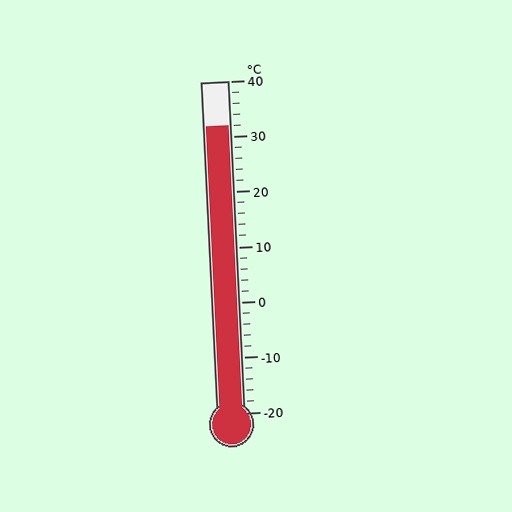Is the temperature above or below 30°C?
The temperature is above 30°C.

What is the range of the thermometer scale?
The thermometer scale ranges from -20°C to 40°C.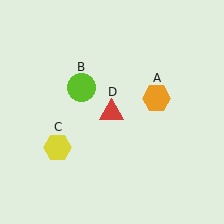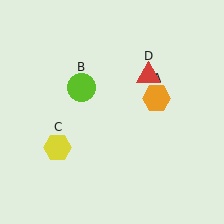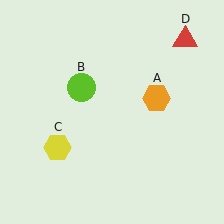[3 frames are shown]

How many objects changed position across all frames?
1 object changed position: red triangle (object D).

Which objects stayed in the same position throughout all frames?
Orange hexagon (object A) and lime circle (object B) and yellow hexagon (object C) remained stationary.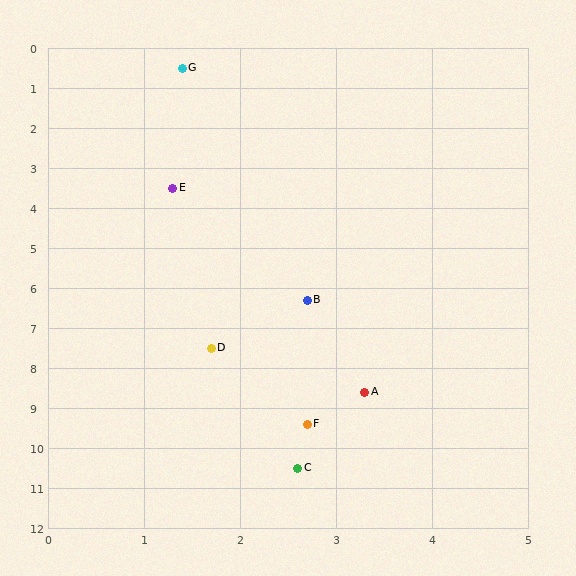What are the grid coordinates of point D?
Point D is at approximately (1.7, 7.5).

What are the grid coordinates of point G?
Point G is at approximately (1.4, 0.5).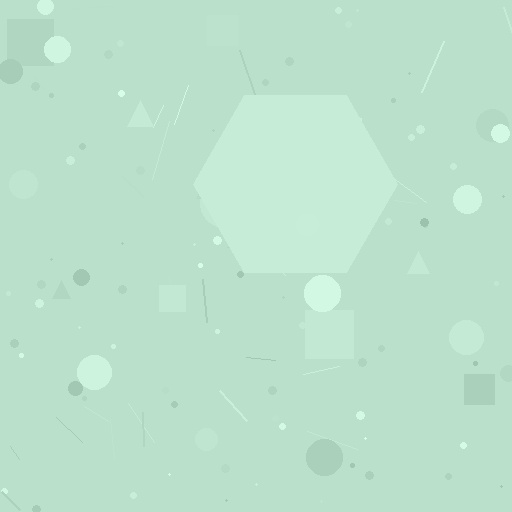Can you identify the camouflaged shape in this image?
The camouflaged shape is a hexagon.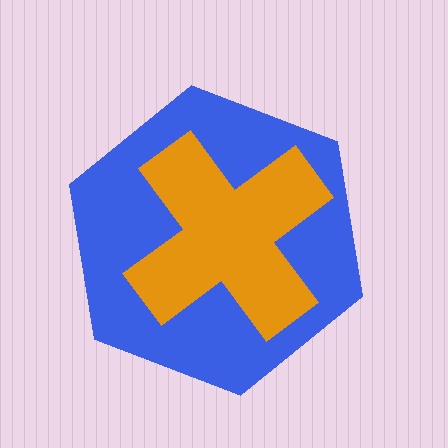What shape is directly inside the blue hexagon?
The orange cross.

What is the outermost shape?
The blue hexagon.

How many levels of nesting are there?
2.